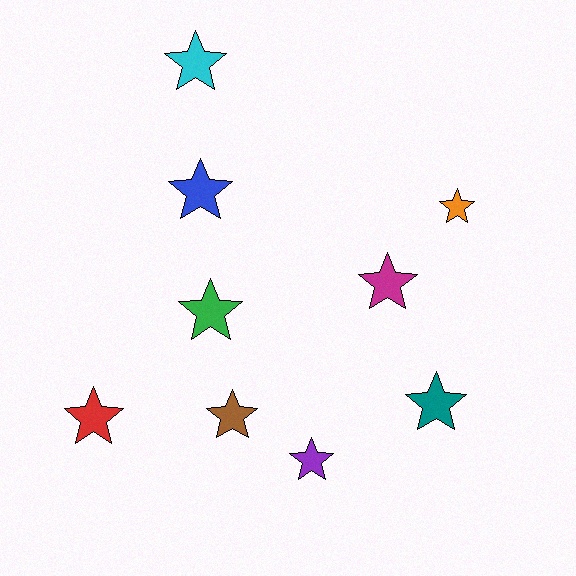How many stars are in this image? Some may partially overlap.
There are 9 stars.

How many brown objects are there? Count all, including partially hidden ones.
There is 1 brown object.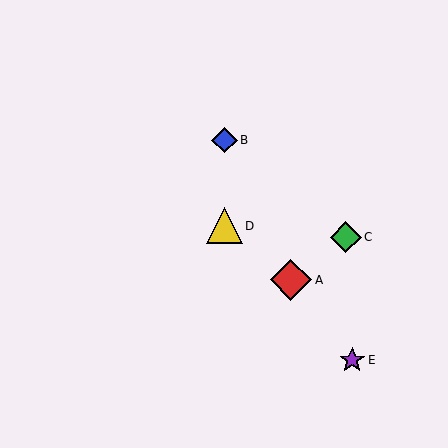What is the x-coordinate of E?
Object E is at x≈352.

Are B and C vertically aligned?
No, B is at x≈224 and C is at x≈346.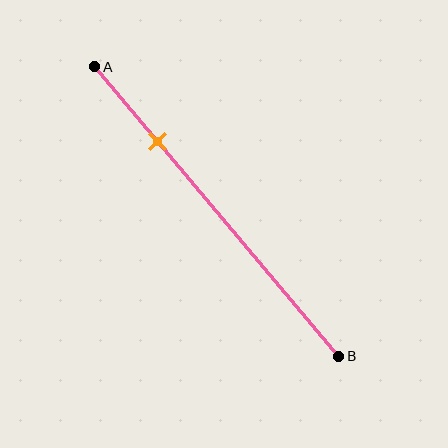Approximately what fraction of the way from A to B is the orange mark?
The orange mark is approximately 25% of the way from A to B.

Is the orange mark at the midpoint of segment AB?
No, the mark is at about 25% from A, not at the 50% midpoint.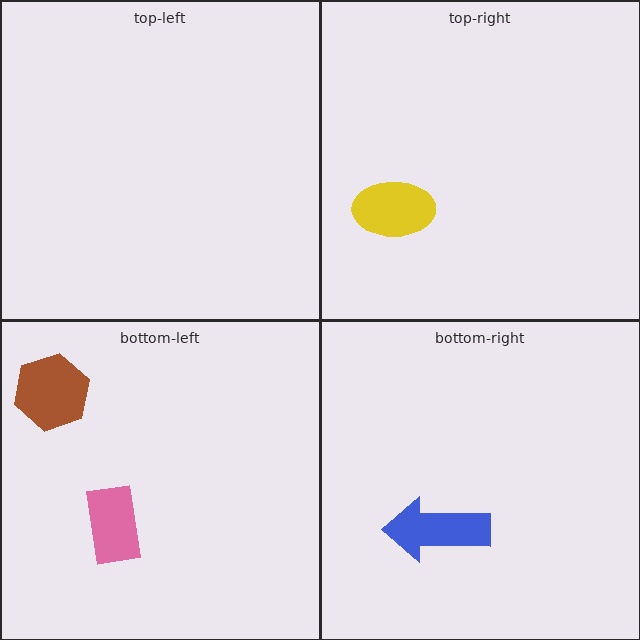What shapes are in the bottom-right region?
The blue arrow.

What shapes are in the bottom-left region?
The pink rectangle, the brown hexagon.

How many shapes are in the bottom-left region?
2.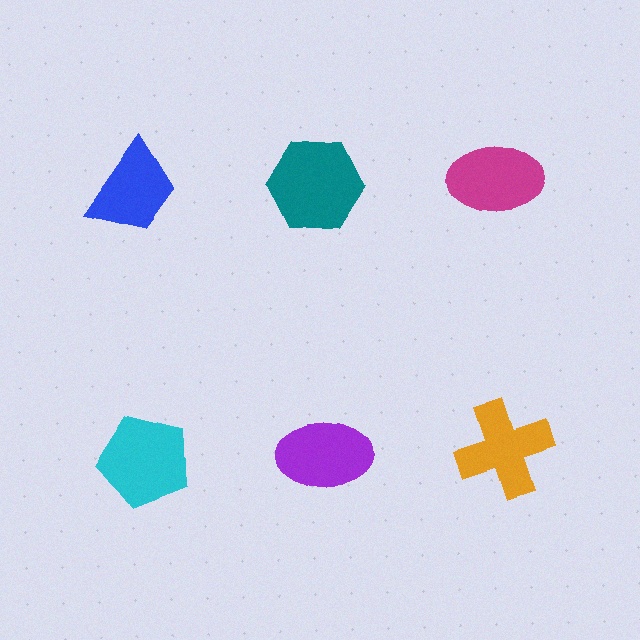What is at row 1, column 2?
A teal hexagon.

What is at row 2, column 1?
A cyan pentagon.